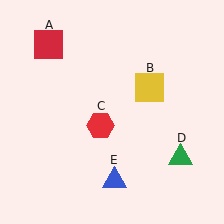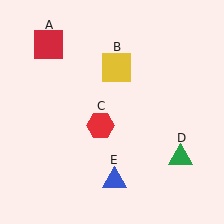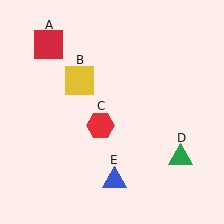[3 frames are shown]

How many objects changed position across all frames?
1 object changed position: yellow square (object B).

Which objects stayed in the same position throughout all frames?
Red square (object A) and red hexagon (object C) and green triangle (object D) and blue triangle (object E) remained stationary.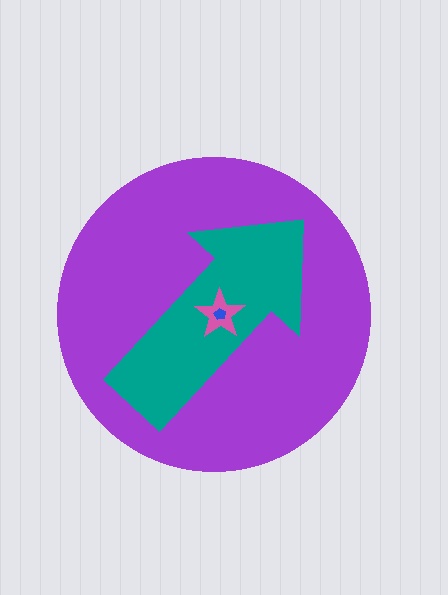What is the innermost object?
The blue pentagon.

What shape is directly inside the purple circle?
The teal arrow.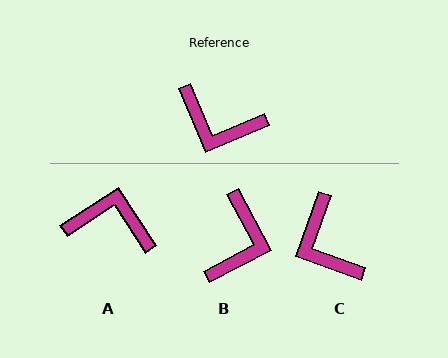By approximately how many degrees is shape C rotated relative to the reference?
Approximately 42 degrees clockwise.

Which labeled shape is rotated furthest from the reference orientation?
A, about 170 degrees away.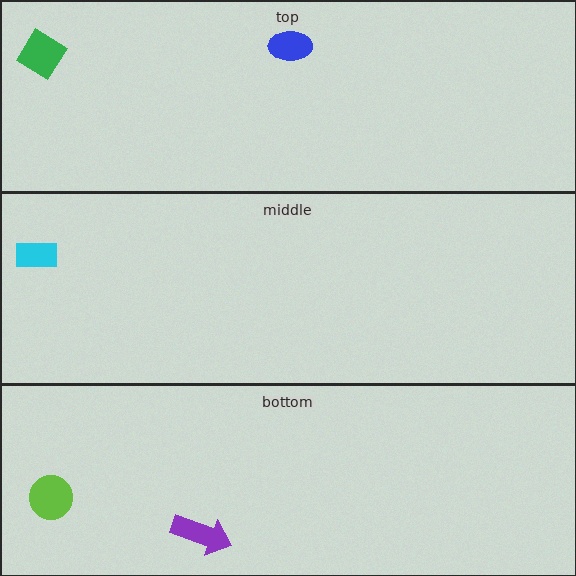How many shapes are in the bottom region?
2.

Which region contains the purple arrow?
The bottom region.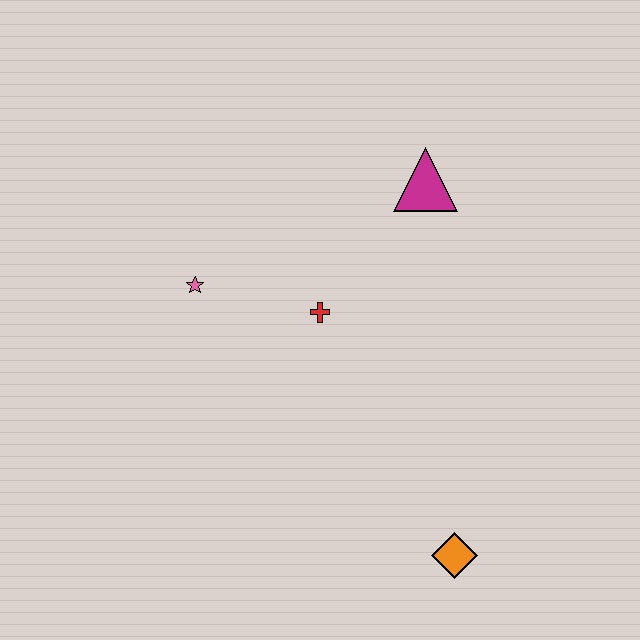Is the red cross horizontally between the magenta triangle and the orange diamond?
No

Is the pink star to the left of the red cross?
Yes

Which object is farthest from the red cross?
The orange diamond is farthest from the red cross.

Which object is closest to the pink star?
The red cross is closest to the pink star.